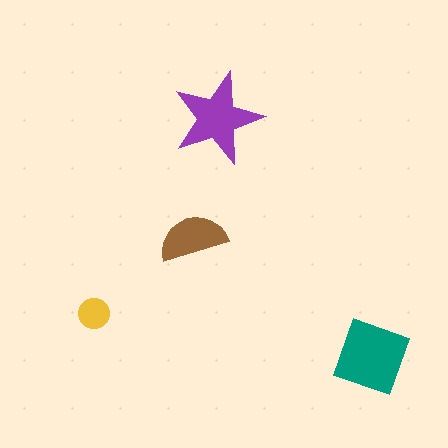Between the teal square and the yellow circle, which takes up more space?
The teal square.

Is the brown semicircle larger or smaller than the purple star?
Smaller.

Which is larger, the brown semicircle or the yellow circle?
The brown semicircle.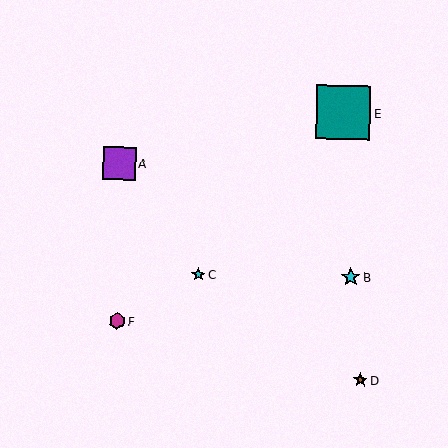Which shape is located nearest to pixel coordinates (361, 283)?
The cyan star (labeled B) at (350, 277) is nearest to that location.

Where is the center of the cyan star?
The center of the cyan star is at (350, 277).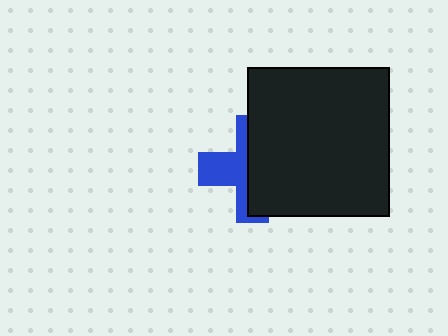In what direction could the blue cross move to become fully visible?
The blue cross could move left. That would shift it out from behind the black rectangle entirely.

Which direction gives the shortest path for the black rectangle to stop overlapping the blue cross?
Moving right gives the shortest separation.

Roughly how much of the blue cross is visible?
A small part of it is visible (roughly 44%).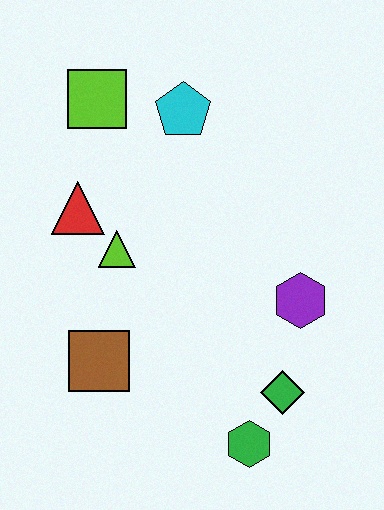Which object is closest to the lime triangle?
The red triangle is closest to the lime triangle.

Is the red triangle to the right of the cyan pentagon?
No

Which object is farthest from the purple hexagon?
The lime square is farthest from the purple hexagon.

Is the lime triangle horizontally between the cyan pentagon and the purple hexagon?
No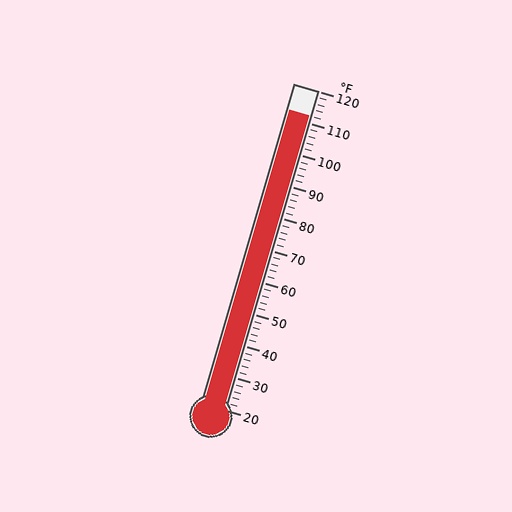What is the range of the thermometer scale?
The thermometer scale ranges from 20°F to 120°F.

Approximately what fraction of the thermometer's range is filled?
The thermometer is filled to approximately 90% of its range.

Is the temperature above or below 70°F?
The temperature is above 70°F.